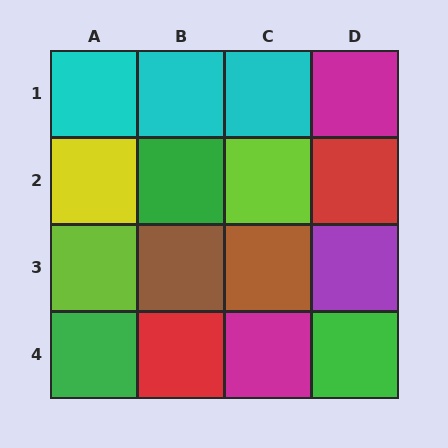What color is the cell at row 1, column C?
Cyan.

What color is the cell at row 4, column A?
Green.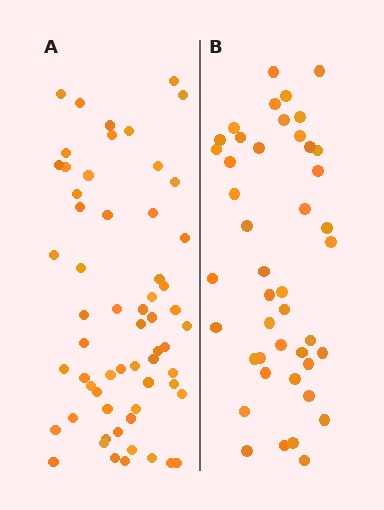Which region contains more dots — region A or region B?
Region A (the left region) has more dots.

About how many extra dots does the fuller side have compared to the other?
Region A has approximately 15 more dots than region B.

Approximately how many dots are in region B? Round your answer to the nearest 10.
About 40 dots. (The exact count is 44, which rounds to 40.)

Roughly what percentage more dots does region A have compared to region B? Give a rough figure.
About 35% more.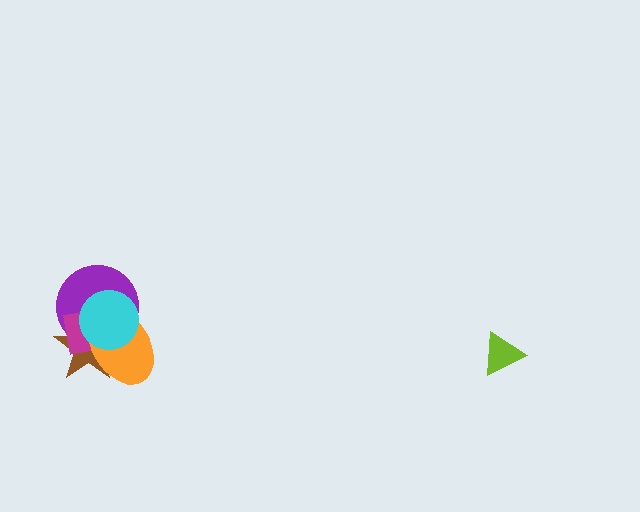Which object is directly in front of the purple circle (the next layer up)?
The magenta square is directly in front of the purple circle.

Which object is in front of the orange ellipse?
The cyan circle is in front of the orange ellipse.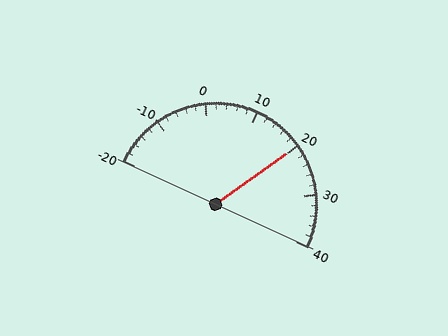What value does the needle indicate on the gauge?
The needle indicates approximately 20.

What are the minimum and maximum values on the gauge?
The gauge ranges from -20 to 40.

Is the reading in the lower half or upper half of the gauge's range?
The reading is in the upper half of the range (-20 to 40).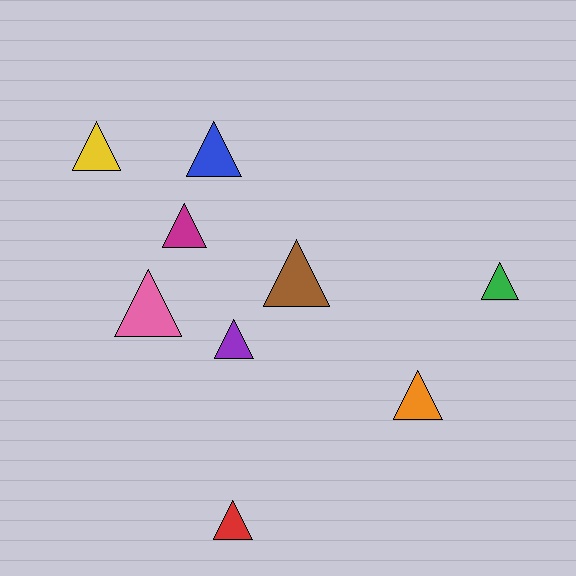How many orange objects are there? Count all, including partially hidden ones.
There is 1 orange object.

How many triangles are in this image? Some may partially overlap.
There are 9 triangles.